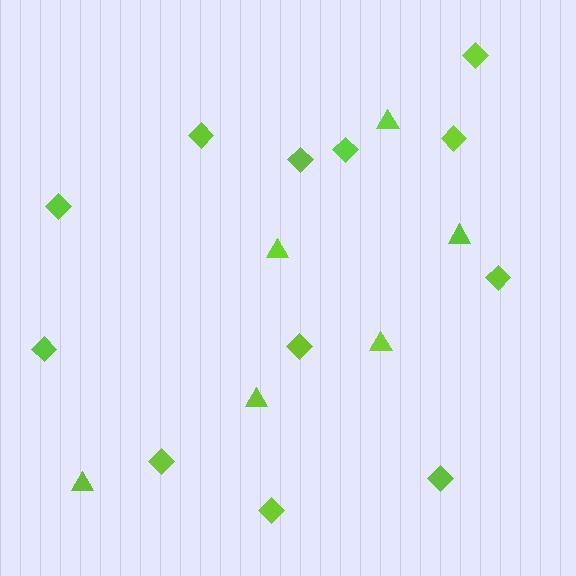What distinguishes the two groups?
There are 2 groups: one group of diamonds (12) and one group of triangles (6).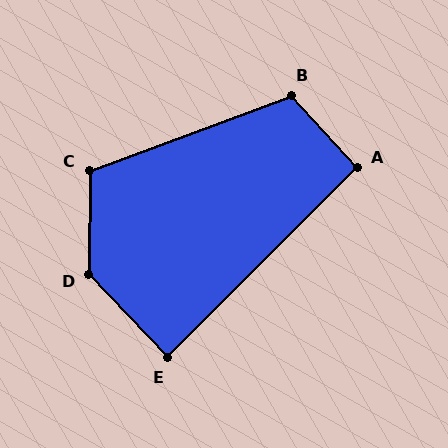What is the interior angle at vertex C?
Approximately 111 degrees (obtuse).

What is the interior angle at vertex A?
Approximately 92 degrees (approximately right).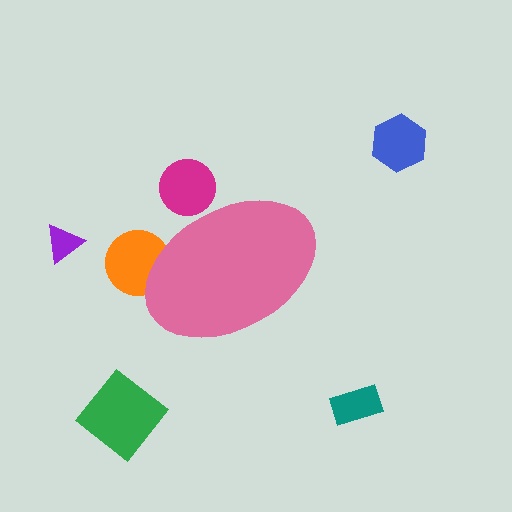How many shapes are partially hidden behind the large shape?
2 shapes are partially hidden.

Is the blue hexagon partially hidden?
No, the blue hexagon is fully visible.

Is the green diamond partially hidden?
No, the green diamond is fully visible.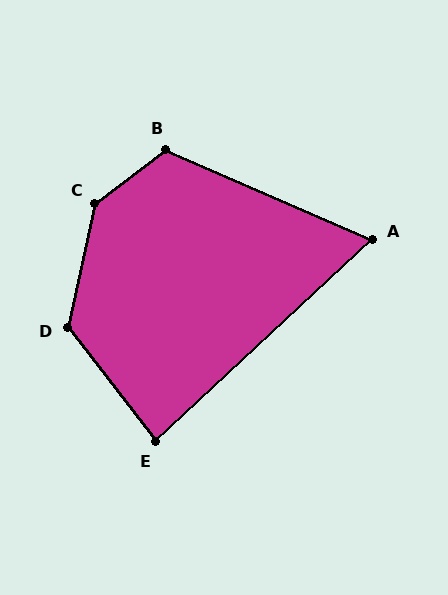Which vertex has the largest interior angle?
C, at approximately 140 degrees.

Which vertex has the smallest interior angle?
A, at approximately 67 degrees.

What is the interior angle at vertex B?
Approximately 119 degrees (obtuse).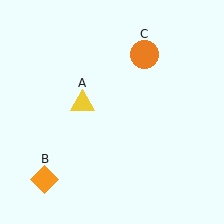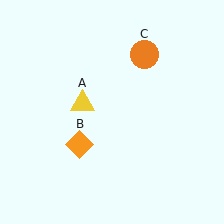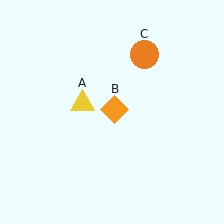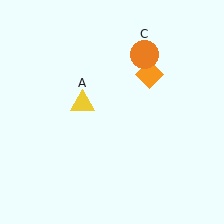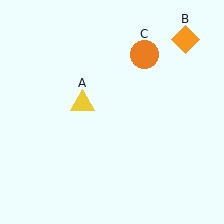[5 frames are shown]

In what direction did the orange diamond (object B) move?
The orange diamond (object B) moved up and to the right.